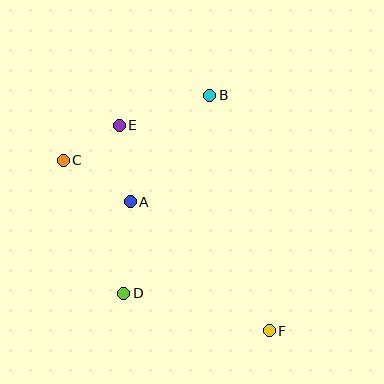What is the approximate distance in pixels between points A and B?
The distance between A and B is approximately 133 pixels.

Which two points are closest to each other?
Points C and E are closest to each other.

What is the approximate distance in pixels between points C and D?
The distance between C and D is approximately 146 pixels.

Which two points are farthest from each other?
Points C and F are farthest from each other.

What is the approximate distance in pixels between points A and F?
The distance between A and F is approximately 189 pixels.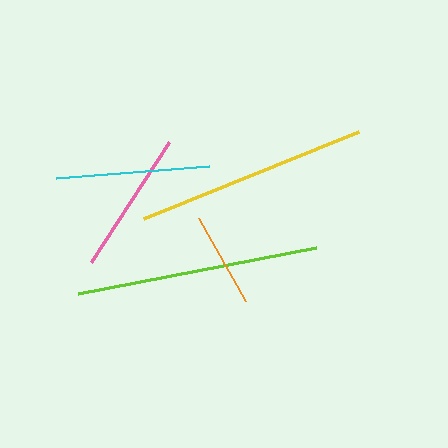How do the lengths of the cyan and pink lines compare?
The cyan and pink lines are approximately the same length.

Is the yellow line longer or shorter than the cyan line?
The yellow line is longer than the cyan line.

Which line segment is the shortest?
The orange line is the shortest at approximately 95 pixels.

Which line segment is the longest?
The lime line is the longest at approximately 242 pixels.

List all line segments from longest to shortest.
From longest to shortest: lime, yellow, cyan, pink, orange.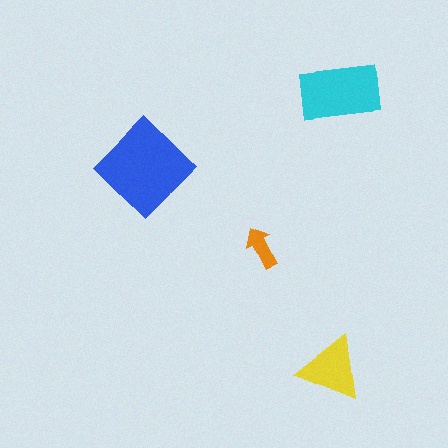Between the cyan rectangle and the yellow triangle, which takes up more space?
The cyan rectangle.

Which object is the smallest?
The orange arrow.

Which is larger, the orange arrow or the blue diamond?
The blue diamond.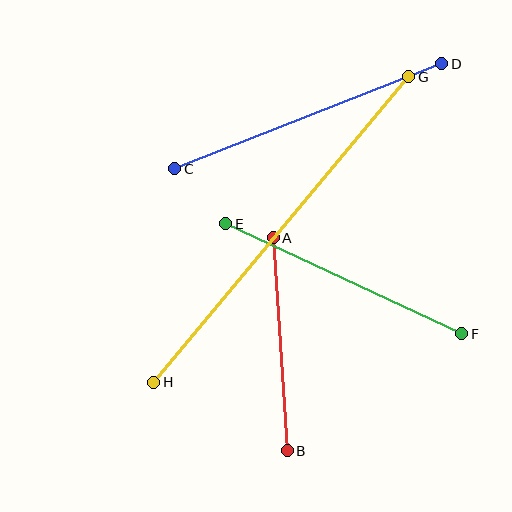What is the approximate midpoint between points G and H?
The midpoint is at approximately (281, 229) pixels.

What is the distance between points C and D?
The distance is approximately 287 pixels.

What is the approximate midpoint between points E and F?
The midpoint is at approximately (344, 279) pixels.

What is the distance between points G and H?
The distance is approximately 398 pixels.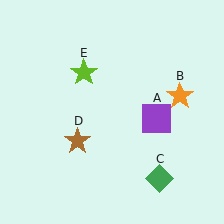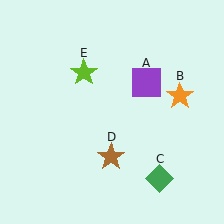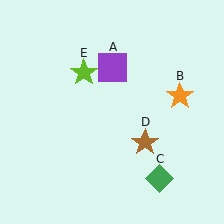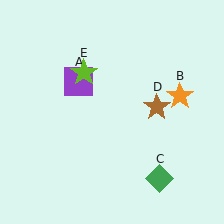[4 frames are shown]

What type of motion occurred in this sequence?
The purple square (object A), brown star (object D) rotated counterclockwise around the center of the scene.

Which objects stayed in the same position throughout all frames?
Orange star (object B) and green diamond (object C) and lime star (object E) remained stationary.